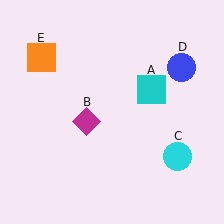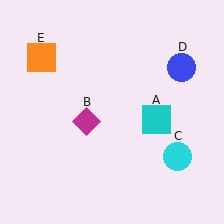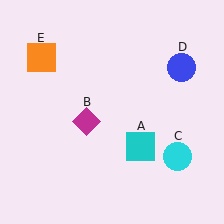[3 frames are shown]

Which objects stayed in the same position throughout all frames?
Magenta diamond (object B) and cyan circle (object C) and blue circle (object D) and orange square (object E) remained stationary.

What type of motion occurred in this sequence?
The cyan square (object A) rotated clockwise around the center of the scene.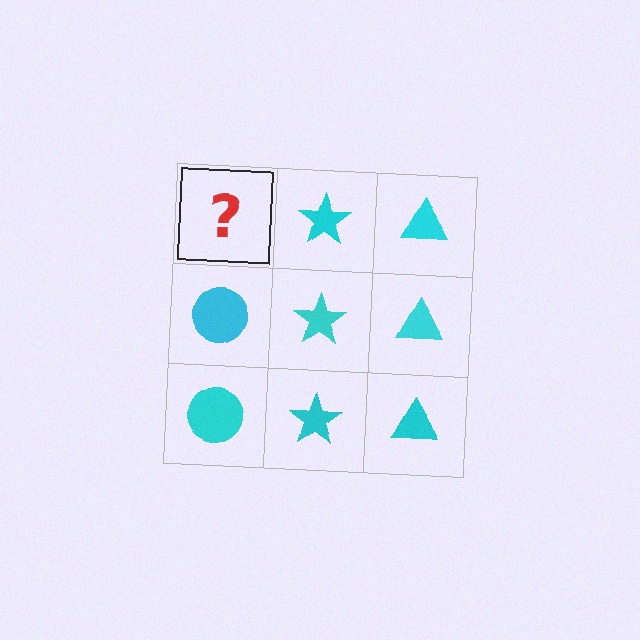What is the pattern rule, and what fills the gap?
The rule is that each column has a consistent shape. The gap should be filled with a cyan circle.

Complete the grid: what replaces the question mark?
The question mark should be replaced with a cyan circle.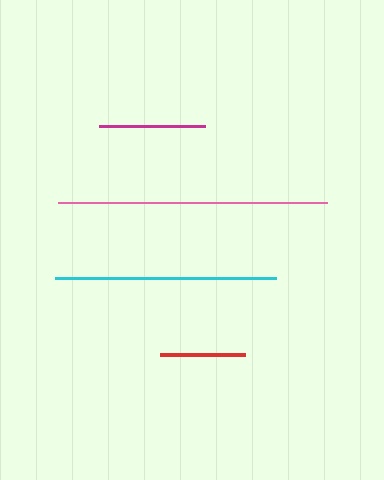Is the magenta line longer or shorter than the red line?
The magenta line is longer than the red line.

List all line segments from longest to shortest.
From longest to shortest: pink, cyan, magenta, red.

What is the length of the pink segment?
The pink segment is approximately 269 pixels long.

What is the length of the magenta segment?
The magenta segment is approximately 105 pixels long.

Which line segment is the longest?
The pink line is the longest at approximately 269 pixels.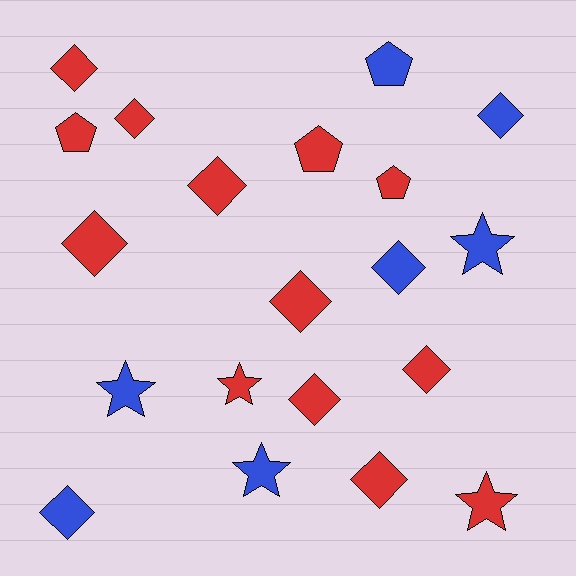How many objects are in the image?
There are 20 objects.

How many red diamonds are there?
There are 8 red diamonds.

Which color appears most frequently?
Red, with 13 objects.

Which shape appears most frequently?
Diamond, with 11 objects.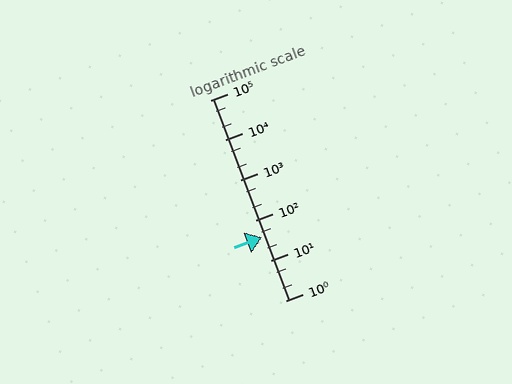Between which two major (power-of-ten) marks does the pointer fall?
The pointer is between 10 and 100.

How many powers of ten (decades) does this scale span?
The scale spans 5 decades, from 1 to 100000.